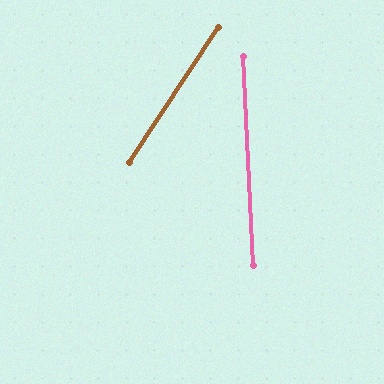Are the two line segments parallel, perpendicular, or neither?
Neither parallel nor perpendicular — they differ by about 36°.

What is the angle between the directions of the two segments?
Approximately 36 degrees.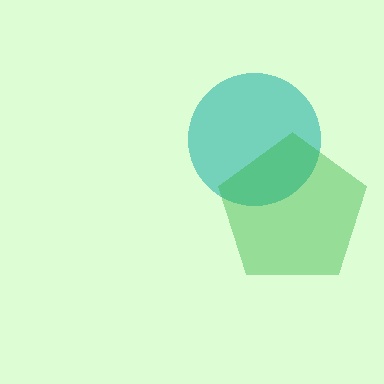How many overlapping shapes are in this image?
There are 2 overlapping shapes in the image.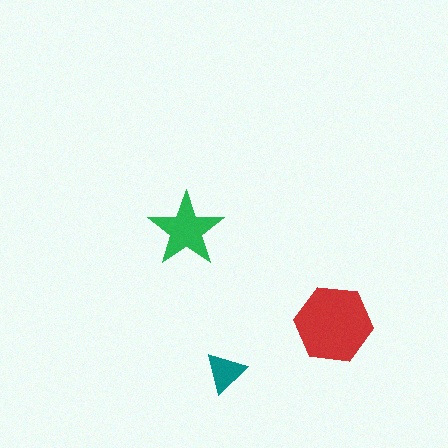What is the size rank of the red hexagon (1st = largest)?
1st.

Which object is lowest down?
The teal triangle is bottommost.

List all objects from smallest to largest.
The teal triangle, the green star, the red hexagon.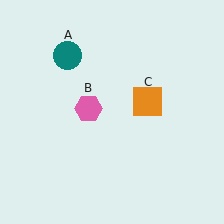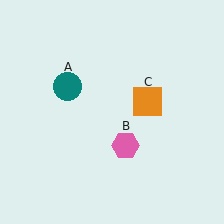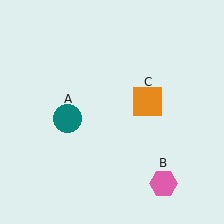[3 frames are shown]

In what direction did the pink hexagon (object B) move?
The pink hexagon (object B) moved down and to the right.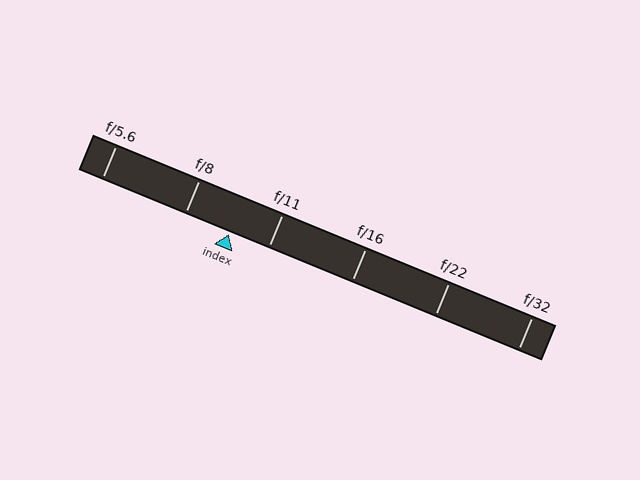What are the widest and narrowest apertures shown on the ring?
The widest aperture shown is f/5.6 and the narrowest is f/32.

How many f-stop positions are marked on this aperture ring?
There are 6 f-stop positions marked.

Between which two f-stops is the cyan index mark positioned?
The index mark is between f/8 and f/11.